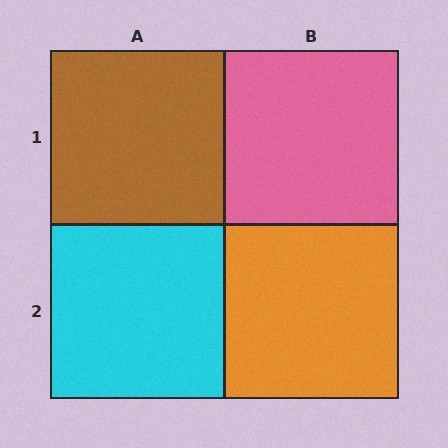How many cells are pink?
1 cell is pink.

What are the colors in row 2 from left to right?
Cyan, orange.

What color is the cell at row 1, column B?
Pink.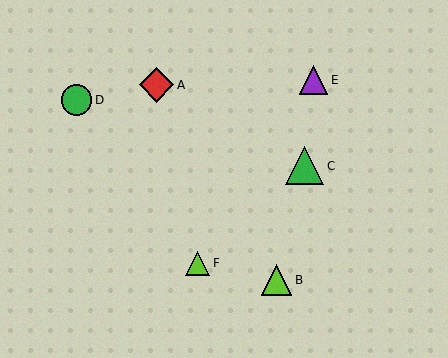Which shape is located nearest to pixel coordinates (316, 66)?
The purple triangle (labeled E) at (313, 80) is nearest to that location.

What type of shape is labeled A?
Shape A is a red diamond.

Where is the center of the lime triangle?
The center of the lime triangle is at (277, 280).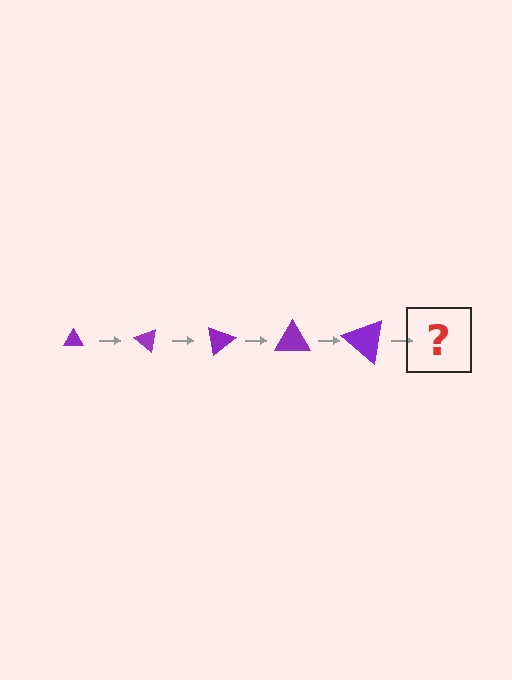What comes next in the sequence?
The next element should be a triangle, larger than the previous one and rotated 200 degrees from the start.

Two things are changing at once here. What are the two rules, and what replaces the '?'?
The two rules are that the triangle grows larger each step and it rotates 40 degrees each step. The '?' should be a triangle, larger than the previous one and rotated 200 degrees from the start.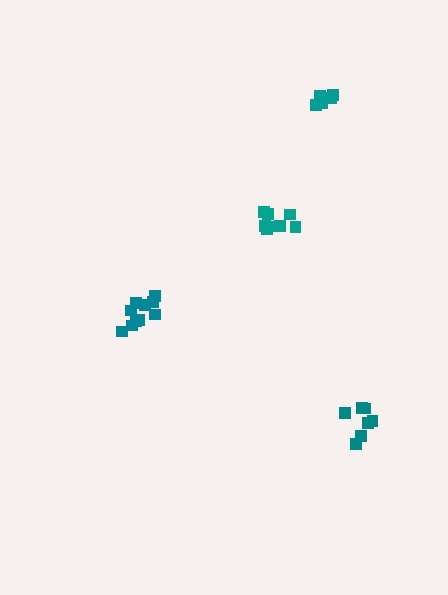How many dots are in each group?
Group 1: 7 dots, Group 2: 5 dots, Group 3: 11 dots, Group 4: 8 dots (31 total).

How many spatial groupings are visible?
There are 4 spatial groupings.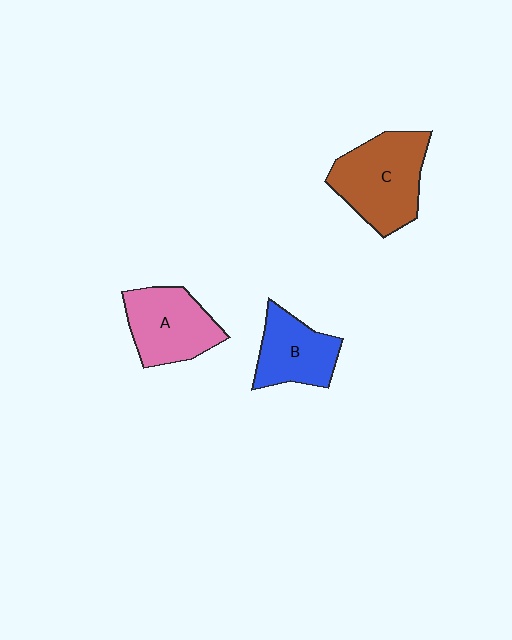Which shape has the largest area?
Shape C (brown).